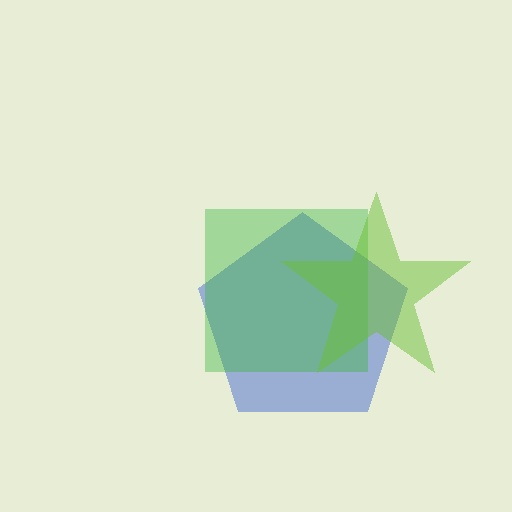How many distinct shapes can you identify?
There are 3 distinct shapes: a blue pentagon, a green square, a lime star.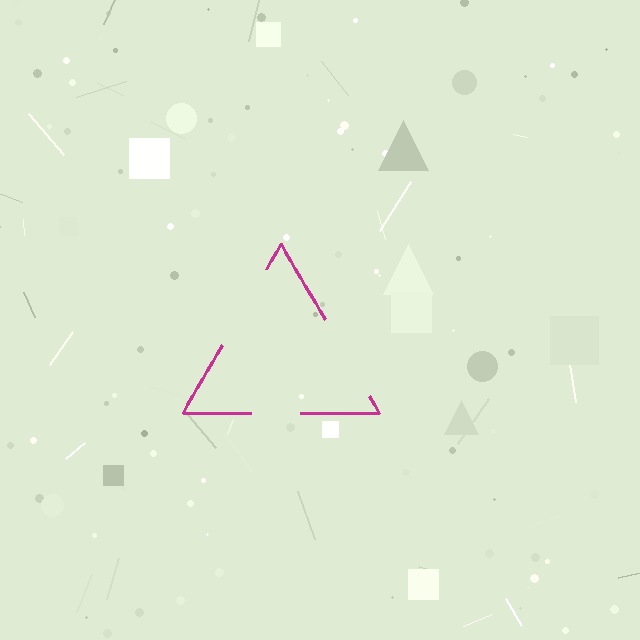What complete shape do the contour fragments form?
The contour fragments form a triangle.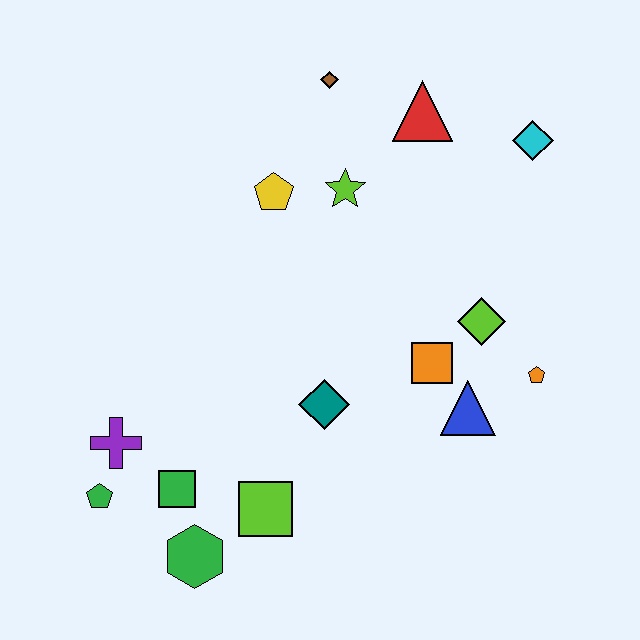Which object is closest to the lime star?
The yellow pentagon is closest to the lime star.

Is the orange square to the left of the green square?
No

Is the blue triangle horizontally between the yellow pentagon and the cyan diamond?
Yes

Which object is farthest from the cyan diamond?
The green pentagon is farthest from the cyan diamond.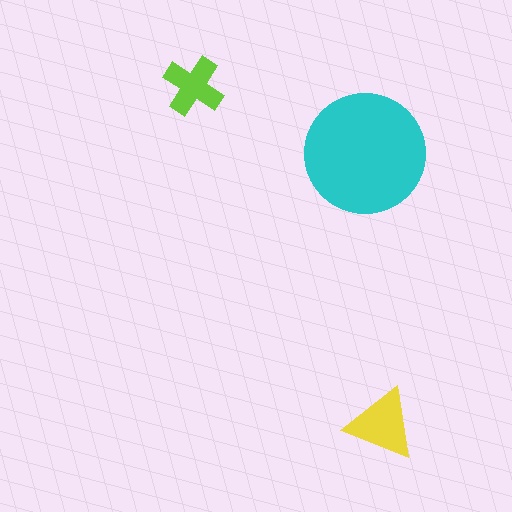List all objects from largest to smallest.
The cyan circle, the yellow triangle, the lime cross.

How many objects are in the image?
There are 3 objects in the image.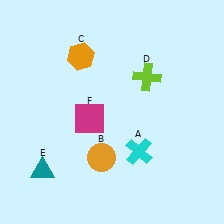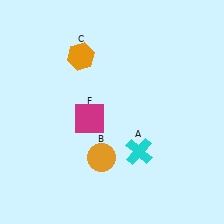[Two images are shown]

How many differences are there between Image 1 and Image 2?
There are 2 differences between the two images.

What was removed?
The teal triangle (E), the lime cross (D) were removed in Image 2.